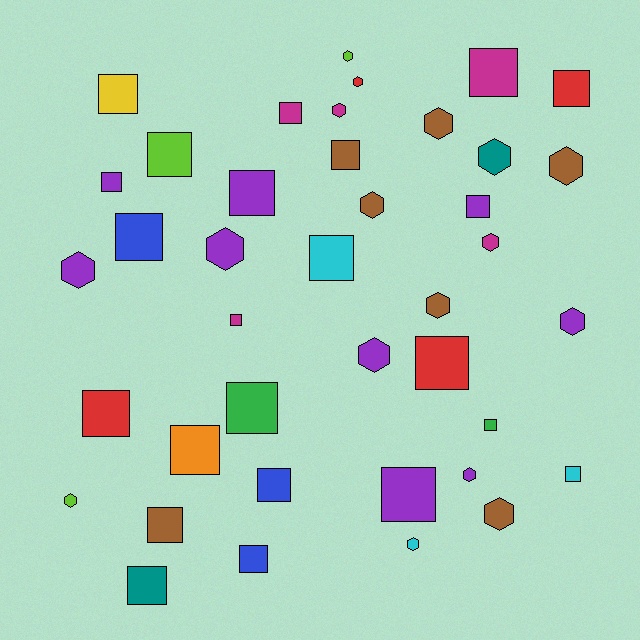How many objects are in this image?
There are 40 objects.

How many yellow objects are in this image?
There is 1 yellow object.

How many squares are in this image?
There are 23 squares.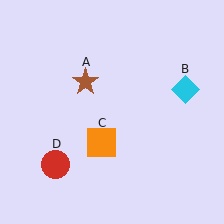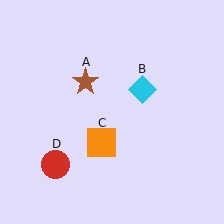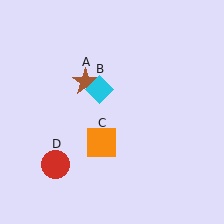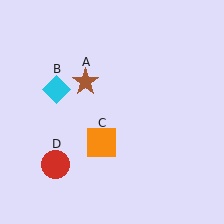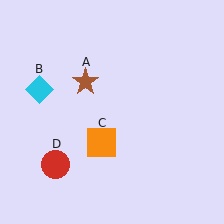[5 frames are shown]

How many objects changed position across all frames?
1 object changed position: cyan diamond (object B).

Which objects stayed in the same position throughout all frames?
Brown star (object A) and orange square (object C) and red circle (object D) remained stationary.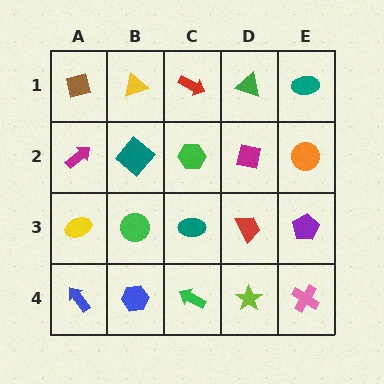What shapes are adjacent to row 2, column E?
A teal ellipse (row 1, column E), a purple pentagon (row 3, column E), a magenta square (row 2, column D).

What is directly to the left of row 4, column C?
A blue hexagon.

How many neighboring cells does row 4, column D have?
3.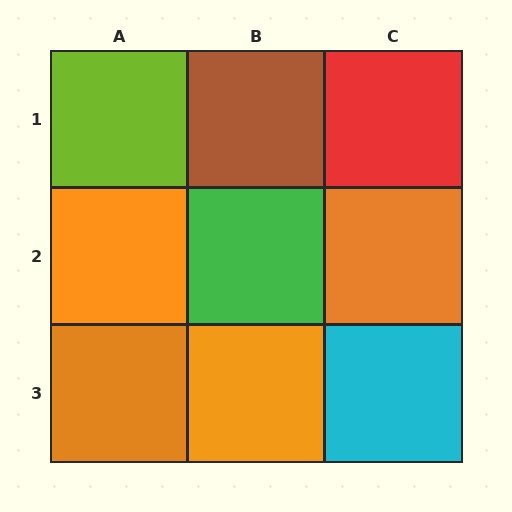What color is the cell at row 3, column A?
Orange.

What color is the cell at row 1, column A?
Lime.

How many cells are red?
1 cell is red.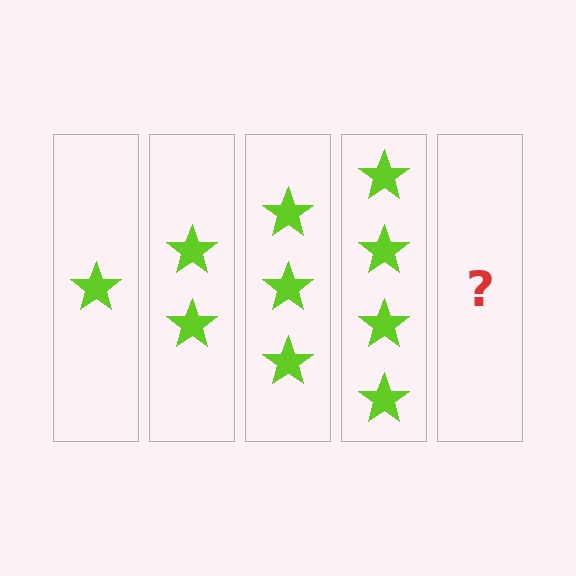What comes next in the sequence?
The next element should be 5 stars.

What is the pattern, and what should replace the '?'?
The pattern is that each step adds one more star. The '?' should be 5 stars.